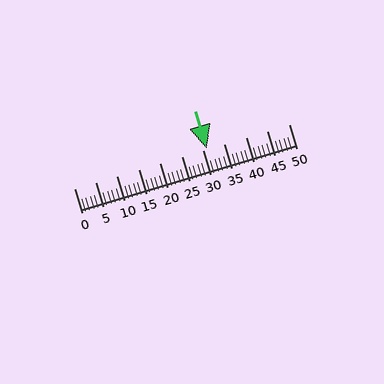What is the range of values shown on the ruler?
The ruler shows values from 0 to 50.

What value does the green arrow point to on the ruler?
The green arrow points to approximately 31.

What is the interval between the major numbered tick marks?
The major tick marks are spaced 5 units apart.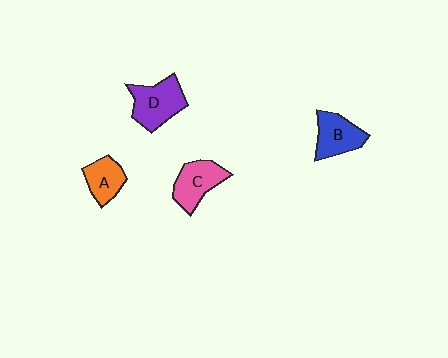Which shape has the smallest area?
Shape A (orange).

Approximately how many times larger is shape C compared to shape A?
Approximately 1.3 times.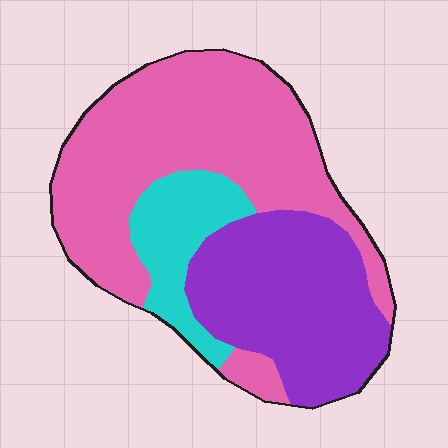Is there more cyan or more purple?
Purple.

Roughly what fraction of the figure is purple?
Purple takes up about one third (1/3) of the figure.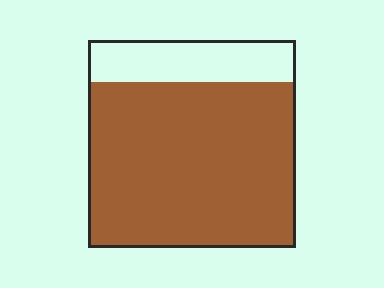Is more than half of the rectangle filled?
Yes.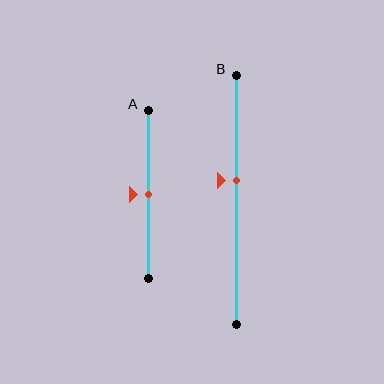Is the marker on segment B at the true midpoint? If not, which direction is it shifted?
No, the marker on segment B is shifted upward by about 8% of the segment length.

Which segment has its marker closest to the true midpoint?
Segment A has its marker closest to the true midpoint.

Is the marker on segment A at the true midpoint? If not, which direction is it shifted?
Yes, the marker on segment A is at the true midpoint.